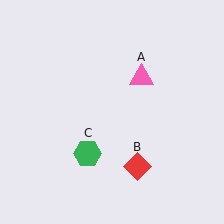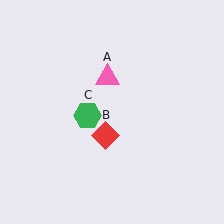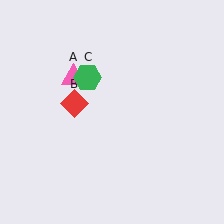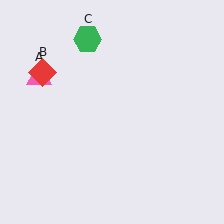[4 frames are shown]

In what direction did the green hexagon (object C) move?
The green hexagon (object C) moved up.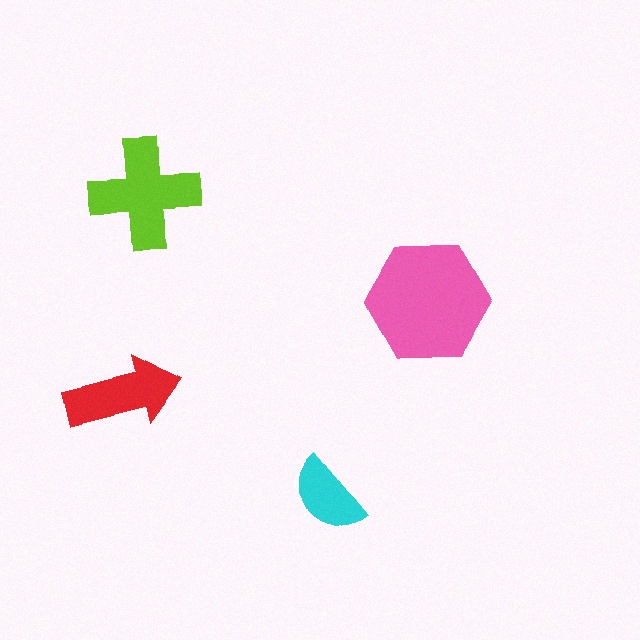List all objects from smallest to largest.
The cyan semicircle, the red arrow, the lime cross, the pink hexagon.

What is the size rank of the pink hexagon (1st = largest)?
1st.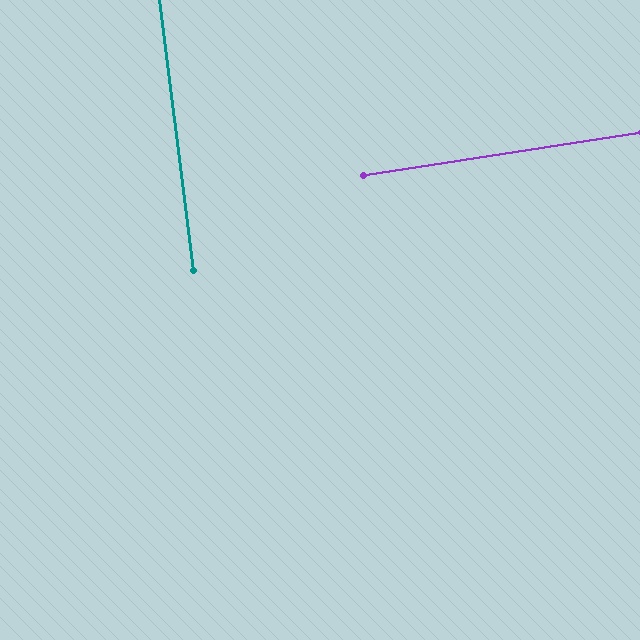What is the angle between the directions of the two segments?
Approximately 88 degrees.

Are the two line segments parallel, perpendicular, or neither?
Perpendicular — they meet at approximately 88°.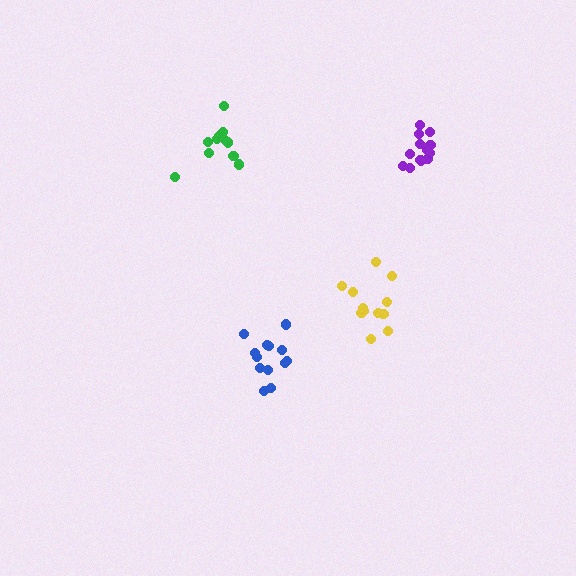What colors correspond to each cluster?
The clusters are colored: yellow, blue, green, purple.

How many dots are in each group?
Group 1: 12 dots, Group 2: 13 dots, Group 3: 11 dots, Group 4: 13 dots (49 total).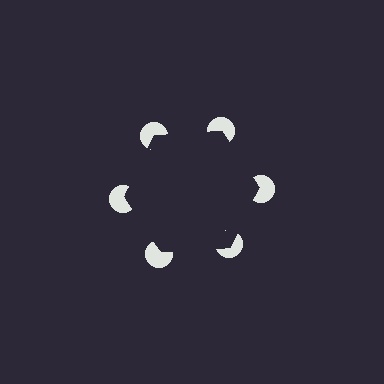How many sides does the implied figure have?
6 sides.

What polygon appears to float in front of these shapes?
An illusory hexagon — its edges are inferred from the aligned wedge cuts in the pac-man discs, not physically drawn.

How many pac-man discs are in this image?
There are 6 — one at each vertex of the illusory hexagon.